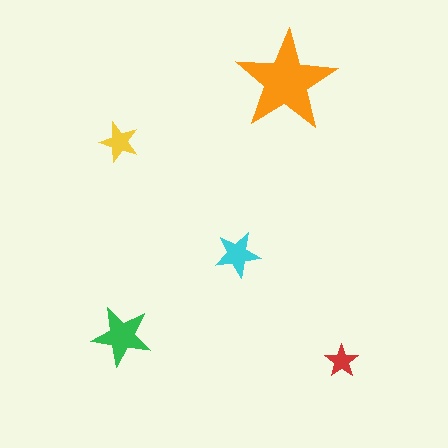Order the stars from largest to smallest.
the orange one, the green one, the cyan one, the yellow one, the red one.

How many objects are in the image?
There are 5 objects in the image.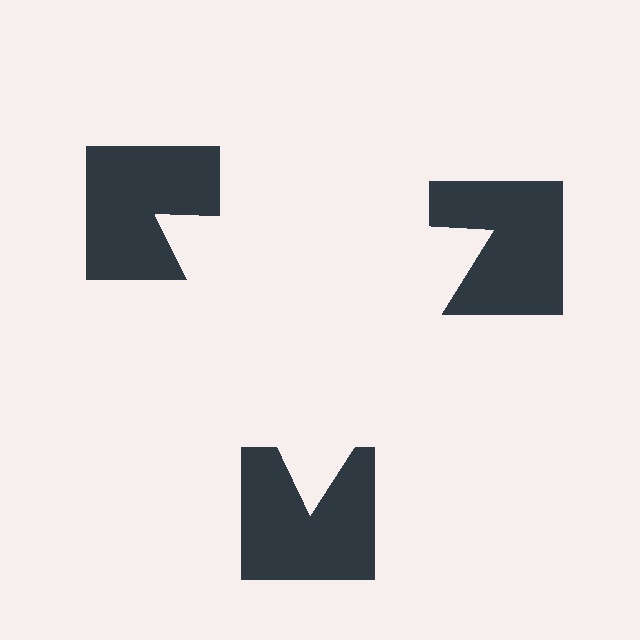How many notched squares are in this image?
There are 3 — one at each vertex of the illusory triangle.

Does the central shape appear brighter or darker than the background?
It typically appears slightly brighter than the background, even though no actual brightness change is drawn.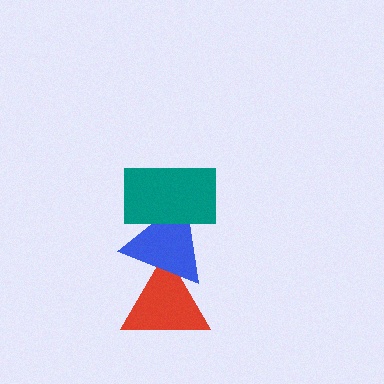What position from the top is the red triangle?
The red triangle is 3rd from the top.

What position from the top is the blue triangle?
The blue triangle is 2nd from the top.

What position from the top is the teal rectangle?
The teal rectangle is 1st from the top.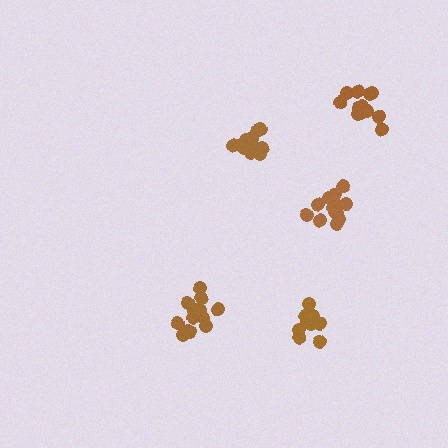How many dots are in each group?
Group 1: 14 dots, Group 2: 10 dots, Group 3: 12 dots, Group 4: 14 dots, Group 5: 15 dots (65 total).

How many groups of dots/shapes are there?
There are 5 groups.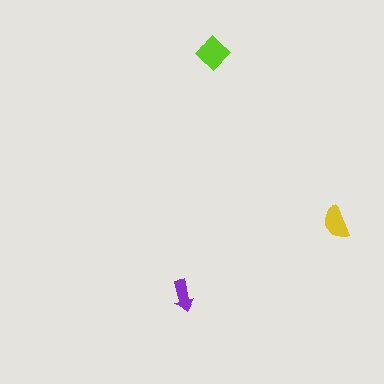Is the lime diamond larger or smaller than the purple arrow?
Larger.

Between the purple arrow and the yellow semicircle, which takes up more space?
The yellow semicircle.